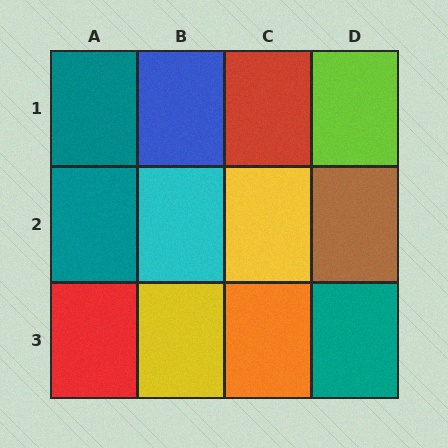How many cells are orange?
1 cell is orange.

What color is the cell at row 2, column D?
Brown.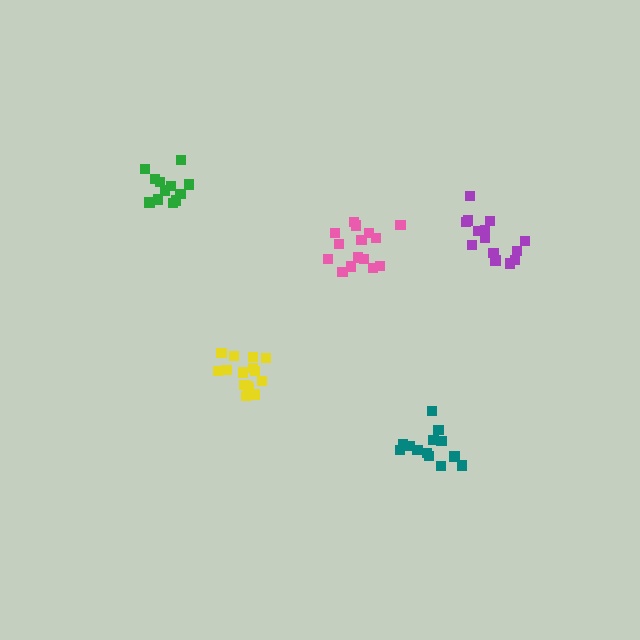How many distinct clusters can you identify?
There are 5 distinct clusters.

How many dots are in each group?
Group 1: 15 dots, Group 2: 14 dots, Group 3: 12 dots, Group 4: 15 dots, Group 5: 13 dots (69 total).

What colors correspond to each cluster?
The clusters are colored: pink, purple, green, yellow, teal.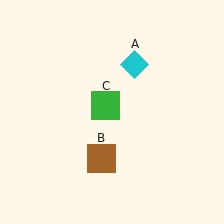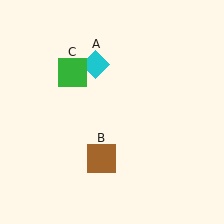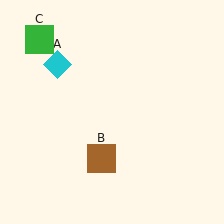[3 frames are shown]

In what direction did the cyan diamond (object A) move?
The cyan diamond (object A) moved left.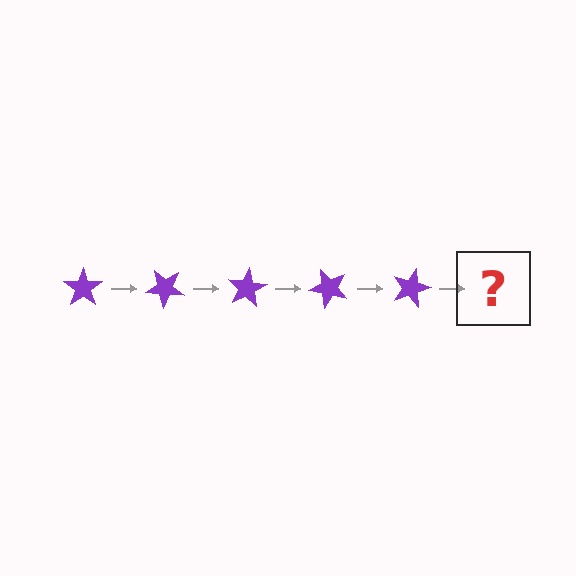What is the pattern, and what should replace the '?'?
The pattern is that the star rotates 40 degrees each step. The '?' should be a purple star rotated 200 degrees.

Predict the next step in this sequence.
The next step is a purple star rotated 200 degrees.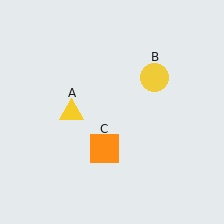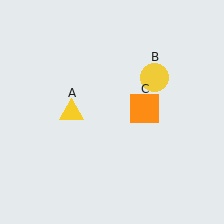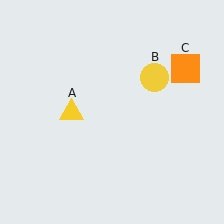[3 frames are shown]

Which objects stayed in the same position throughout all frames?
Yellow triangle (object A) and yellow circle (object B) remained stationary.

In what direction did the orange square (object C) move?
The orange square (object C) moved up and to the right.